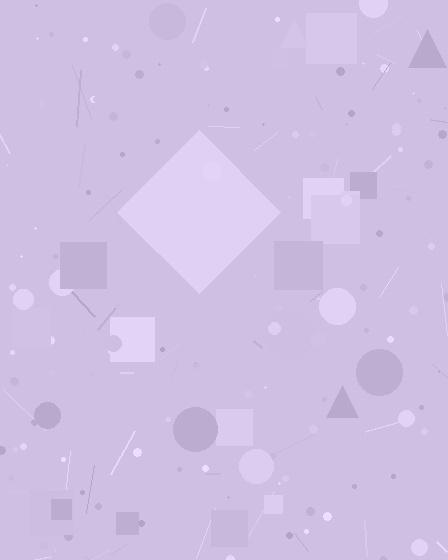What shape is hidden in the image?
A diamond is hidden in the image.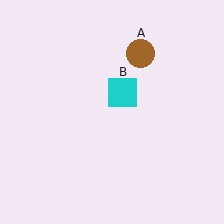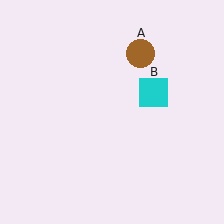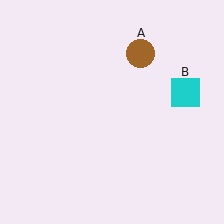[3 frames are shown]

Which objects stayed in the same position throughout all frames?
Brown circle (object A) remained stationary.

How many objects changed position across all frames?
1 object changed position: cyan square (object B).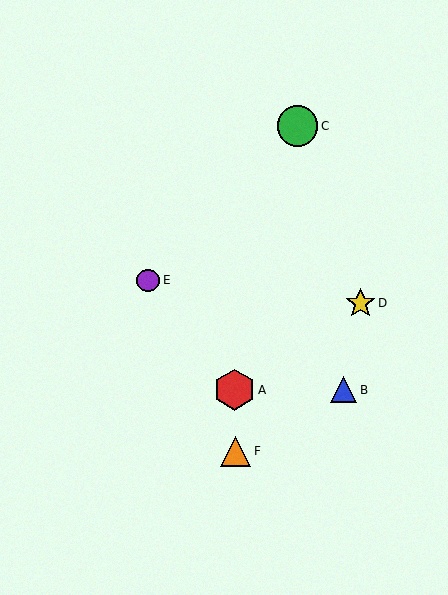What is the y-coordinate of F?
Object F is at y≈451.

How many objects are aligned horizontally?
2 objects (A, B) are aligned horizontally.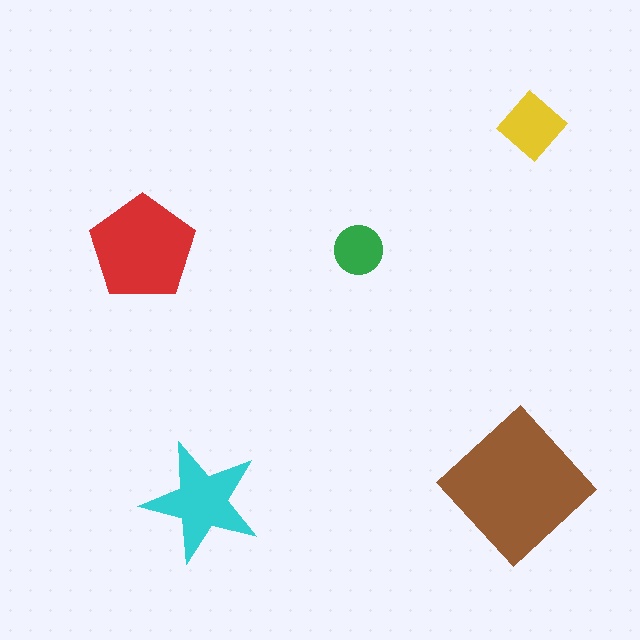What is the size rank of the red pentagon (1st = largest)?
2nd.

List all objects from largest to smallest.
The brown diamond, the red pentagon, the cyan star, the yellow diamond, the green circle.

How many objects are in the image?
There are 5 objects in the image.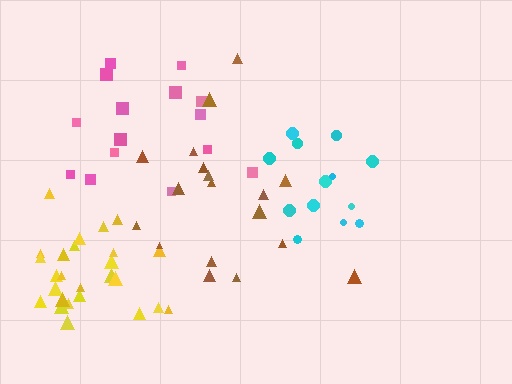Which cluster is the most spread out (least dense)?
Brown.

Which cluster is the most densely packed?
Cyan.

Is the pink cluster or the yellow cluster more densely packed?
Yellow.